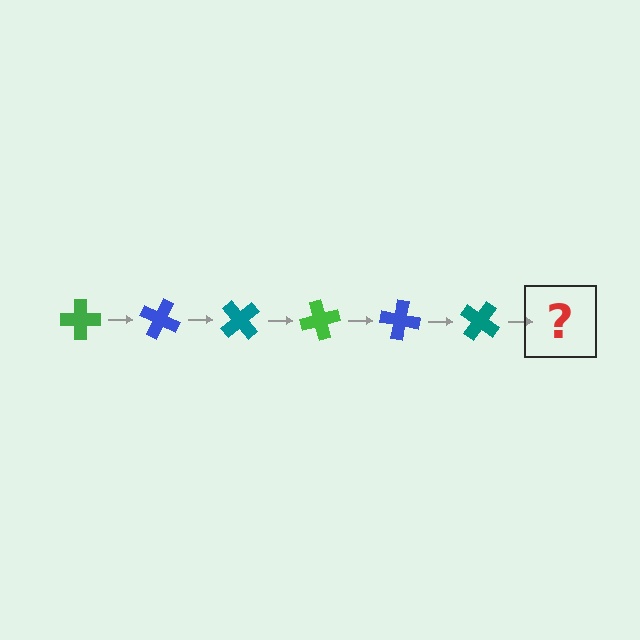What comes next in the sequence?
The next element should be a green cross, rotated 150 degrees from the start.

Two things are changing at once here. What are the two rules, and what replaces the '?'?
The two rules are that it rotates 25 degrees each step and the color cycles through green, blue, and teal. The '?' should be a green cross, rotated 150 degrees from the start.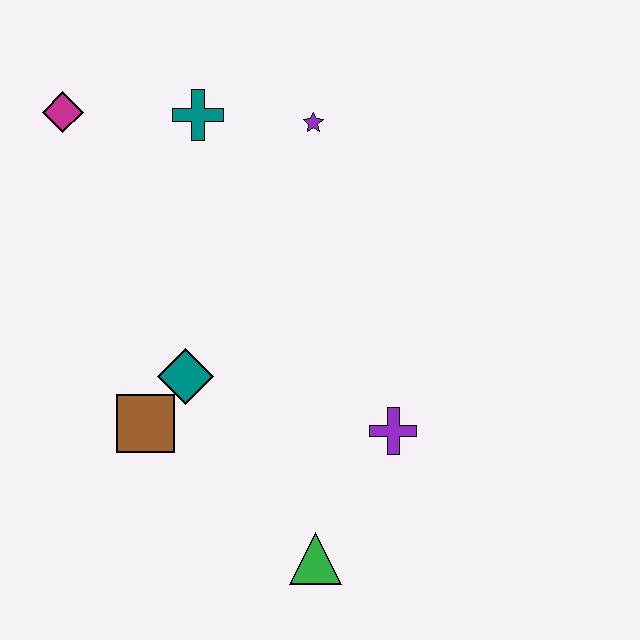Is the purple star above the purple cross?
Yes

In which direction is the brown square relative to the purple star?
The brown square is below the purple star.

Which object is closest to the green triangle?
The purple cross is closest to the green triangle.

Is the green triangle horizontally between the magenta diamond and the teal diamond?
No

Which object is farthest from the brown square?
The purple star is farthest from the brown square.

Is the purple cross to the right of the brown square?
Yes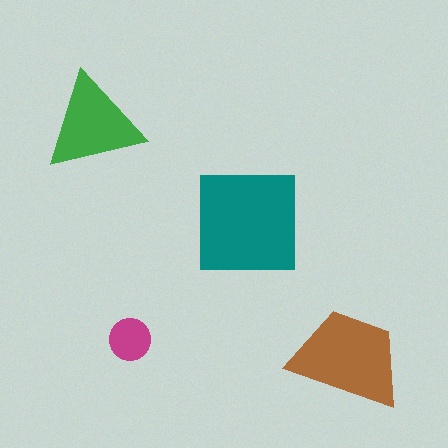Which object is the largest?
The teal square.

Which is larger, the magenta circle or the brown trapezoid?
The brown trapezoid.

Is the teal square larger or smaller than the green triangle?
Larger.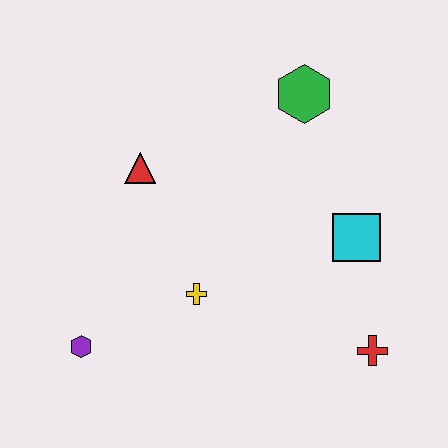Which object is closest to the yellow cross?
The purple hexagon is closest to the yellow cross.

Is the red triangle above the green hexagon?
No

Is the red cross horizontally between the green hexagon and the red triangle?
No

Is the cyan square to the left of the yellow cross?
No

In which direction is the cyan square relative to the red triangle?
The cyan square is to the right of the red triangle.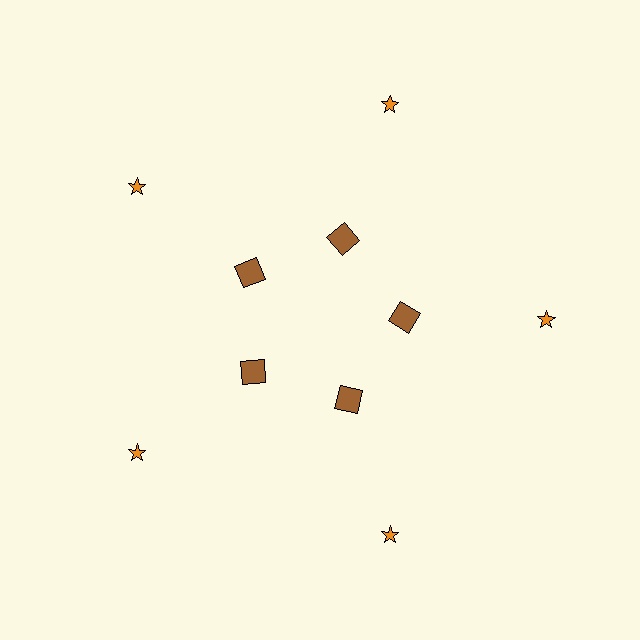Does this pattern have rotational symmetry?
Yes, this pattern has 5-fold rotational symmetry. It looks the same after rotating 72 degrees around the center.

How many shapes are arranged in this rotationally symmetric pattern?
There are 10 shapes, arranged in 5 groups of 2.